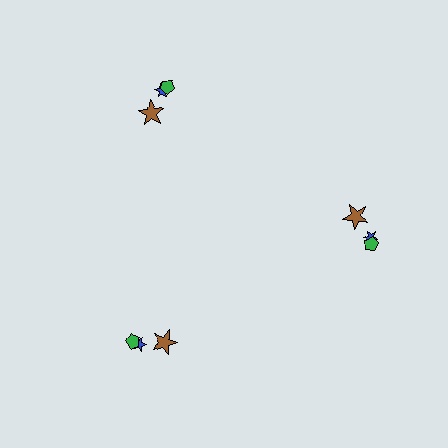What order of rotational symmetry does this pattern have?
This pattern has 3-fold rotational symmetry.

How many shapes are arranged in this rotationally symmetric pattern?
There are 9 shapes, arranged in 3 groups of 3.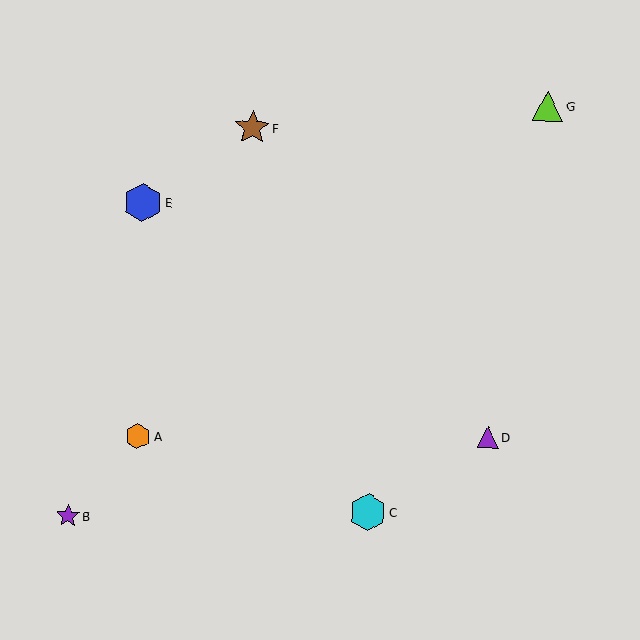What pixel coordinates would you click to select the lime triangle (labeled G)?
Click at (548, 106) to select the lime triangle G.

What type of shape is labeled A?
Shape A is an orange hexagon.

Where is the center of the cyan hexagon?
The center of the cyan hexagon is at (368, 512).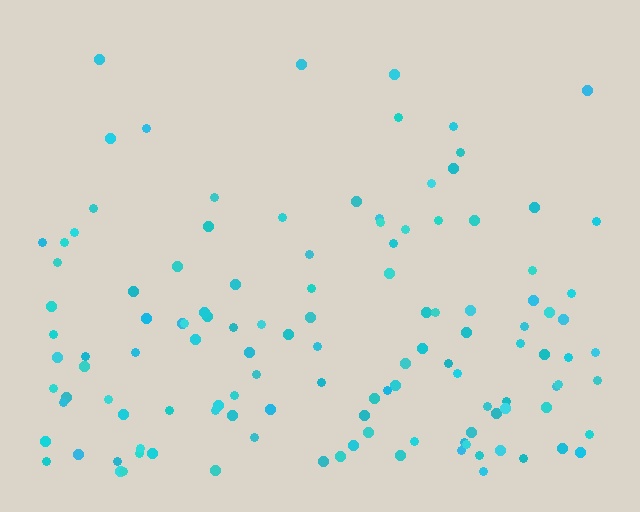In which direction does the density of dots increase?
From top to bottom, with the bottom side densest.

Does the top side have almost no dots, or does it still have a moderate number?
Still a moderate number, just noticeably fewer than the bottom.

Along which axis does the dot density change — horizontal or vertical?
Vertical.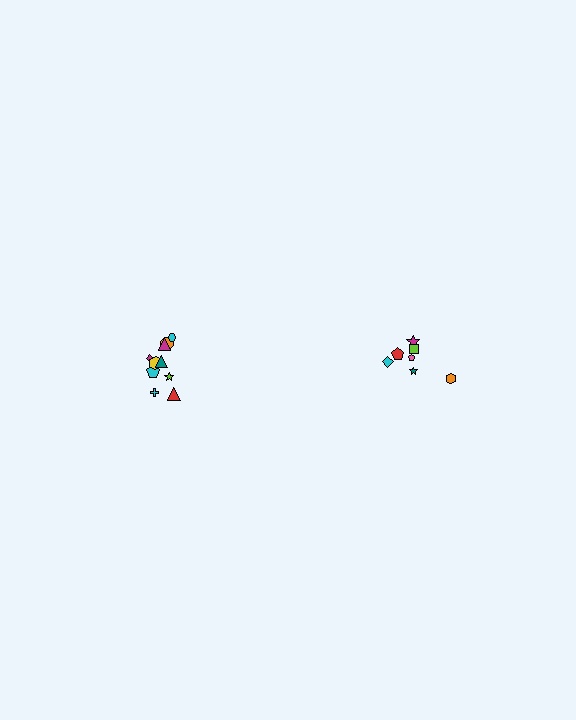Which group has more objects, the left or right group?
The left group.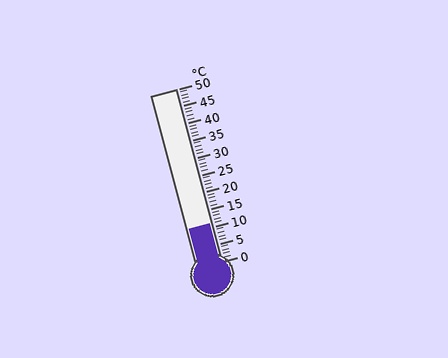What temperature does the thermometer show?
The thermometer shows approximately 11°C.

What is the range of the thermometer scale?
The thermometer scale ranges from 0°C to 50°C.